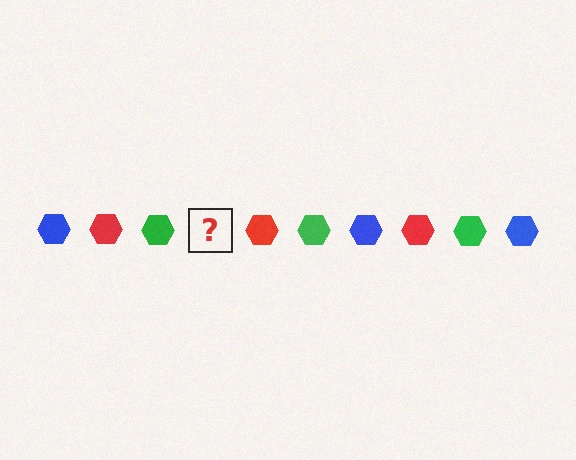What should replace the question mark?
The question mark should be replaced with a blue hexagon.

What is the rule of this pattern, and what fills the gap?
The rule is that the pattern cycles through blue, red, green hexagons. The gap should be filled with a blue hexagon.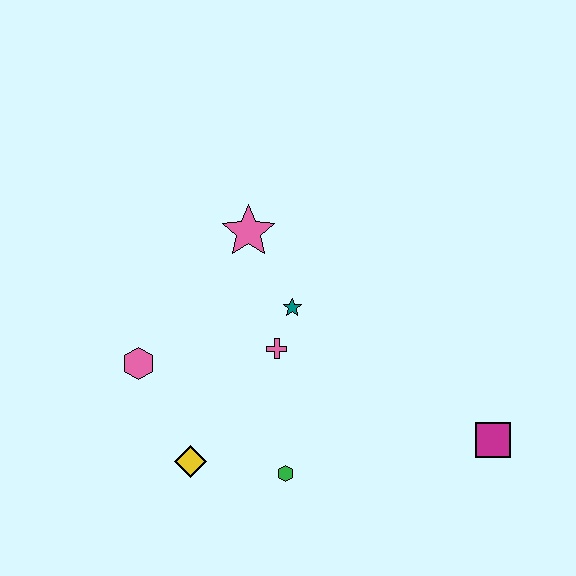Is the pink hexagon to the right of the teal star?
No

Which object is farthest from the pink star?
The magenta square is farthest from the pink star.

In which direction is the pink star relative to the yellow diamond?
The pink star is above the yellow diamond.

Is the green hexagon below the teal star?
Yes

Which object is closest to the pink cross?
The teal star is closest to the pink cross.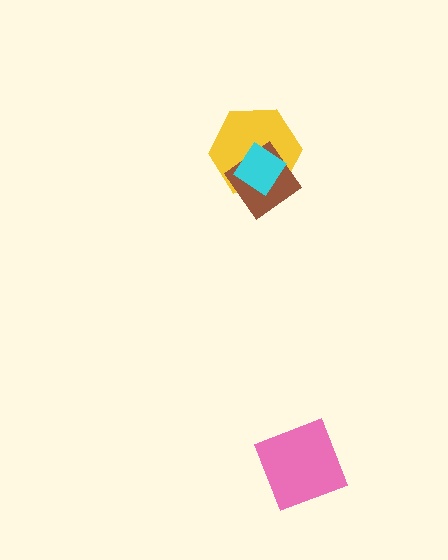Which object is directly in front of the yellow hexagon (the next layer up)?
The brown diamond is directly in front of the yellow hexagon.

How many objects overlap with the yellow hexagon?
2 objects overlap with the yellow hexagon.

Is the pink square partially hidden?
No, no other shape covers it.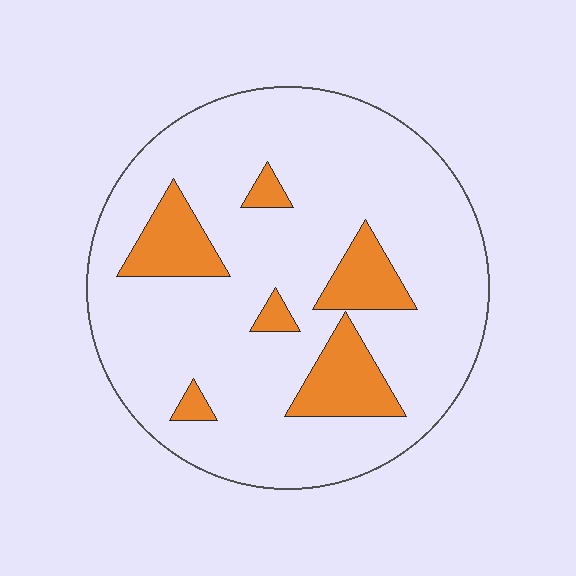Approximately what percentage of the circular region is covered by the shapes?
Approximately 15%.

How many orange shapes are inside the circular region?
6.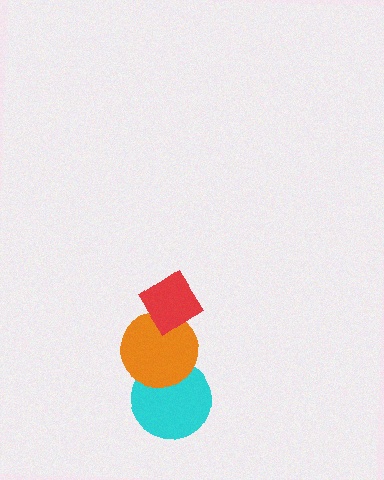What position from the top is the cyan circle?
The cyan circle is 3rd from the top.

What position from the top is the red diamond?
The red diamond is 1st from the top.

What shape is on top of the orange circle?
The red diamond is on top of the orange circle.